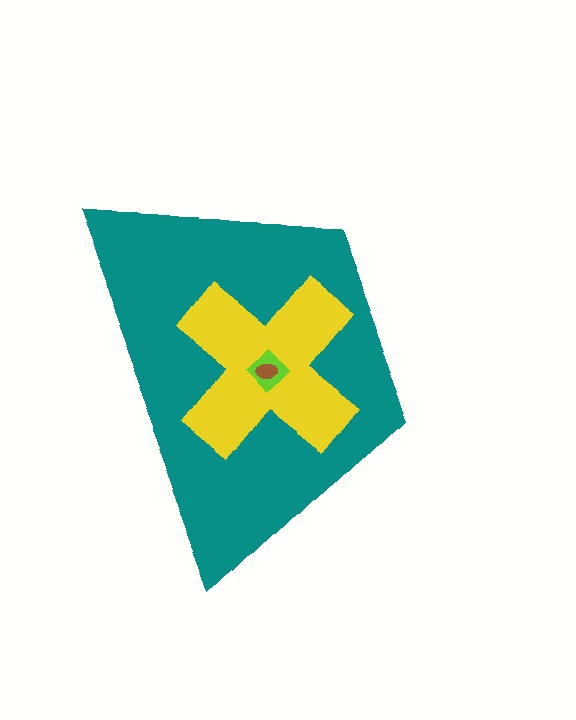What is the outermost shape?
The teal trapezoid.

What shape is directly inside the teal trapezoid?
The yellow cross.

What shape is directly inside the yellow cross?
The lime diamond.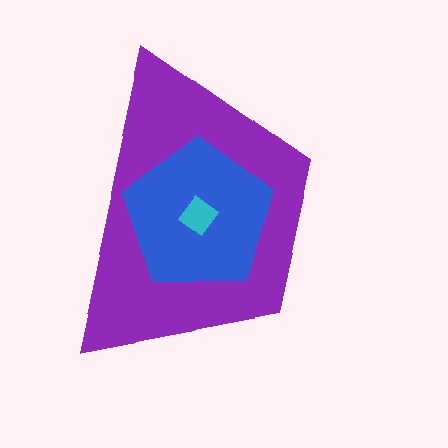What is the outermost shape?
The purple trapezoid.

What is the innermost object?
The cyan diamond.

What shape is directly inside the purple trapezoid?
The blue pentagon.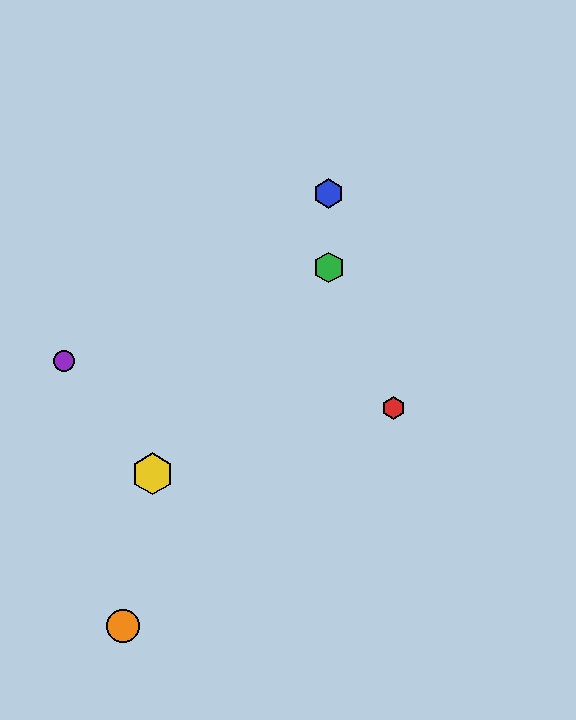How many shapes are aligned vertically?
2 shapes (the blue hexagon, the green hexagon) are aligned vertically.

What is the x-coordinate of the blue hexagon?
The blue hexagon is at x≈329.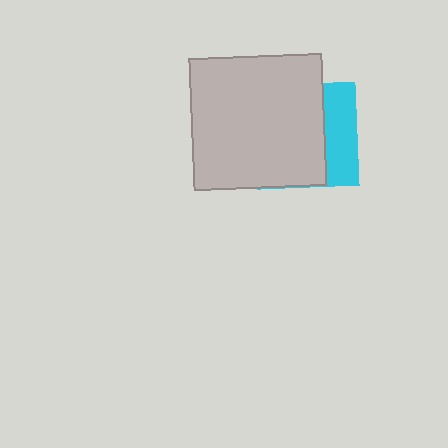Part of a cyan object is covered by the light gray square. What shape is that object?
It is a square.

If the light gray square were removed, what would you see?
You would see the complete cyan square.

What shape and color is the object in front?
The object in front is a light gray square.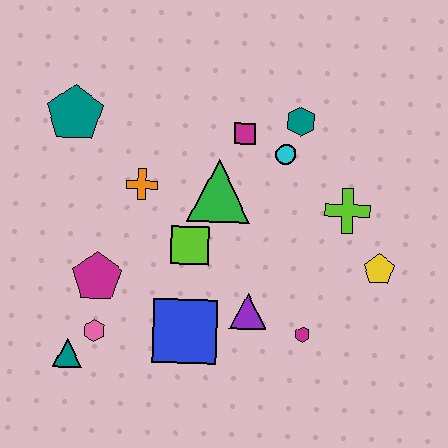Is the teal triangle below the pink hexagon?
Yes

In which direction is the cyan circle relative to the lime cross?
The cyan circle is to the left of the lime cross.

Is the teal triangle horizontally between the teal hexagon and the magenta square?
No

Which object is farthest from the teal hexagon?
The teal triangle is farthest from the teal hexagon.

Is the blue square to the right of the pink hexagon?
Yes